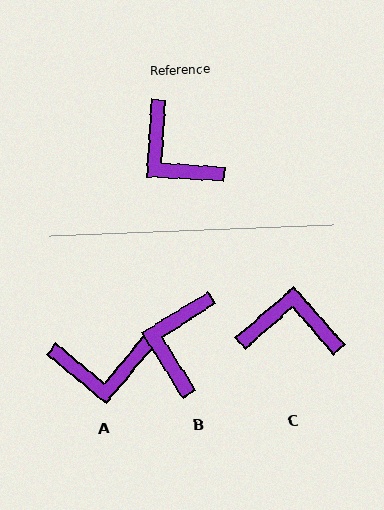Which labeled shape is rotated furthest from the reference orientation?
C, about 135 degrees away.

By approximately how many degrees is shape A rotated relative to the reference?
Approximately 54 degrees counter-clockwise.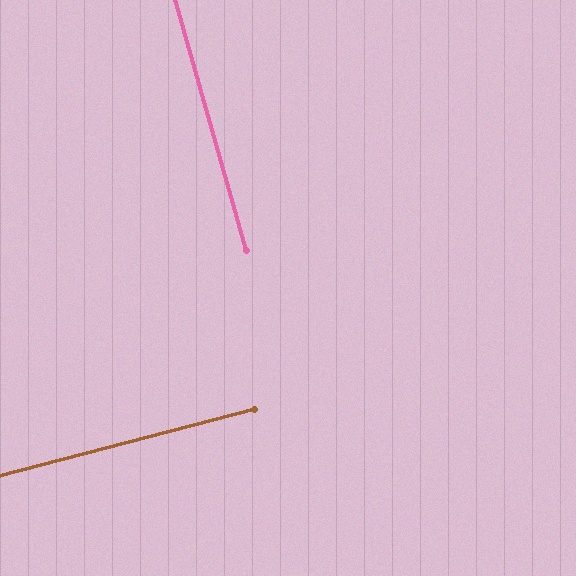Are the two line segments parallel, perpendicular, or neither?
Perpendicular — they meet at approximately 89°.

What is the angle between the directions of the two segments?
Approximately 89 degrees.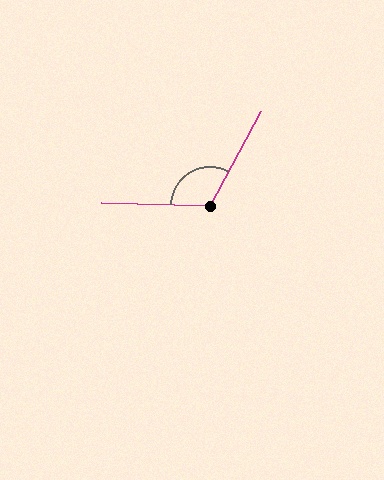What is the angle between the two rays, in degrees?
Approximately 117 degrees.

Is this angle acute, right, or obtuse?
It is obtuse.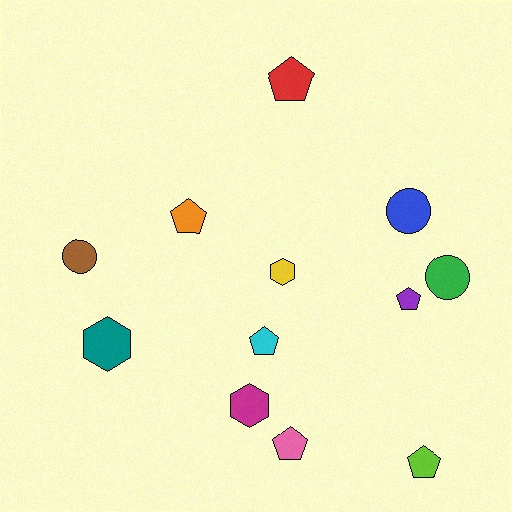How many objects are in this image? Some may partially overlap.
There are 12 objects.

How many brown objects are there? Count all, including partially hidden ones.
There is 1 brown object.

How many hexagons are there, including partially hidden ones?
There are 3 hexagons.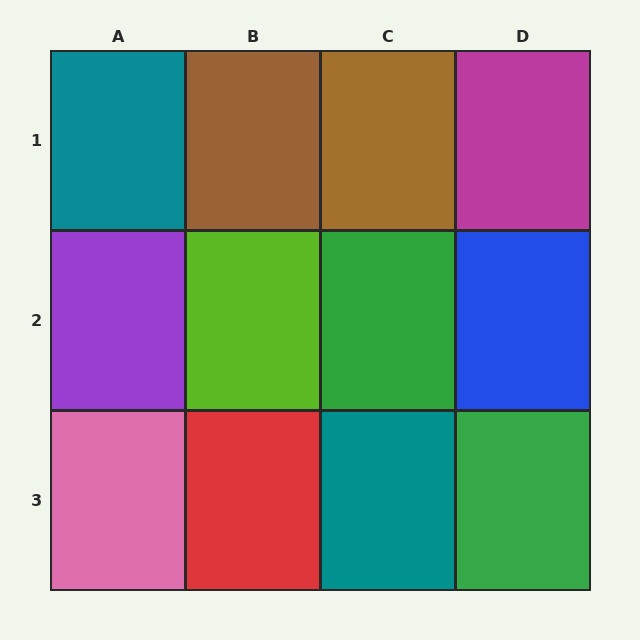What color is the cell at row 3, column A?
Pink.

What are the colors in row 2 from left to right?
Purple, lime, green, blue.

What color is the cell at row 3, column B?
Red.